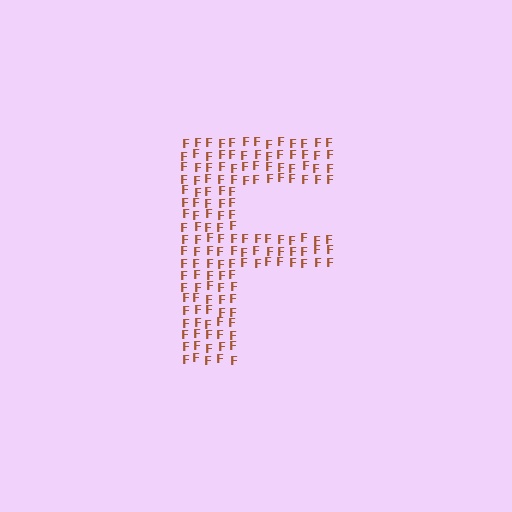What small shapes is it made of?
It is made of small letter F's.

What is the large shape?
The large shape is the letter F.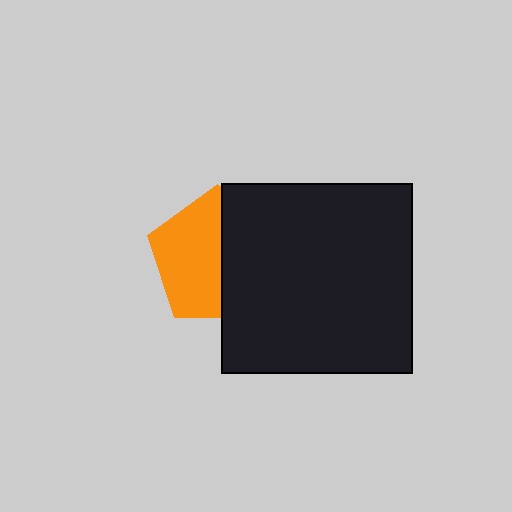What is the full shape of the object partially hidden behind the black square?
The partially hidden object is an orange pentagon.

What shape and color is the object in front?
The object in front is a black square.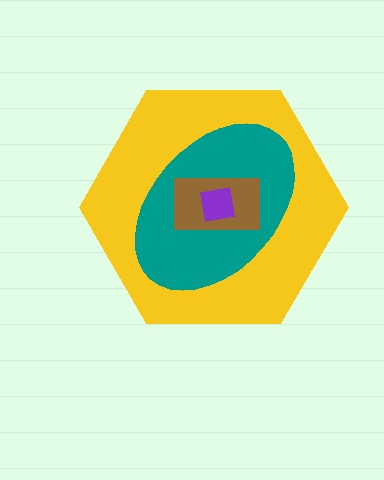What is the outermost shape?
The yellow hexagon.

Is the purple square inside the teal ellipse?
Yes.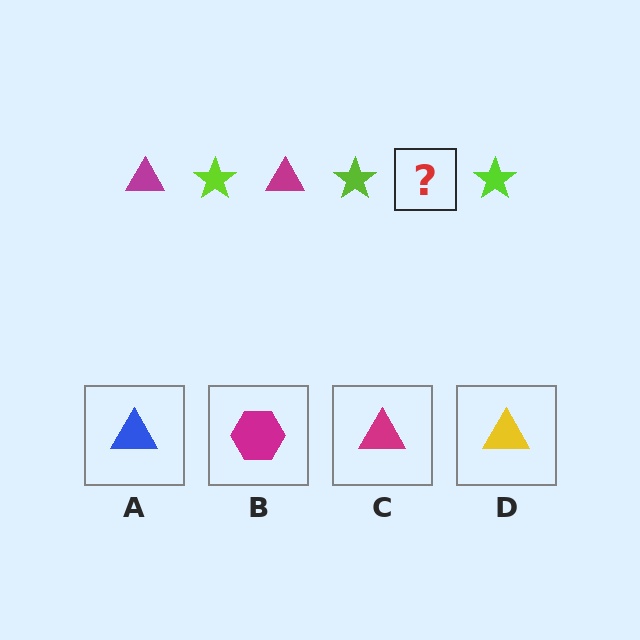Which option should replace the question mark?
Option C.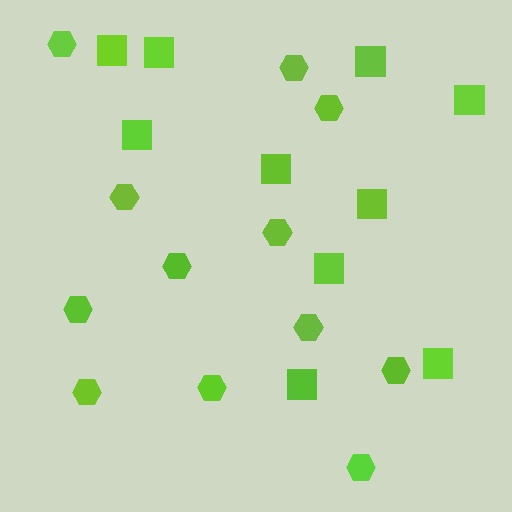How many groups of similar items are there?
There are 2 groups: one group of squares (10) and one group of hexagons (12).